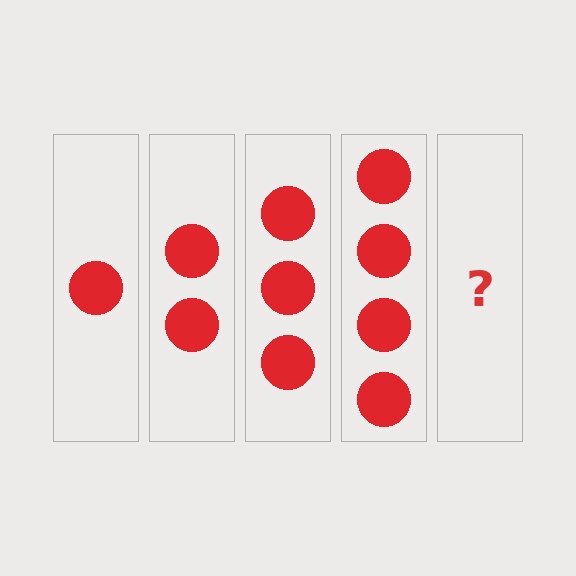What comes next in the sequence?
The next element should be 5 circles.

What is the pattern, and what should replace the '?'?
The pattern is that each step adds one more circle. The '?' should be 5 circles.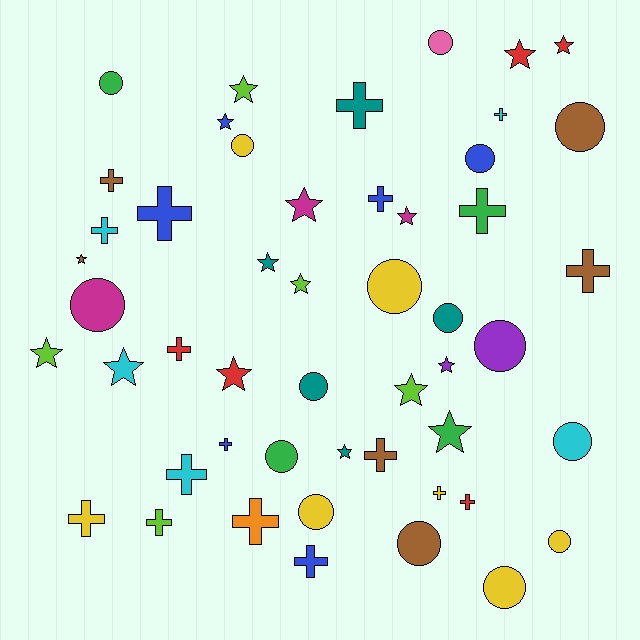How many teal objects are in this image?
There are 5 teal objects.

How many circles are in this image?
There are 16 circles.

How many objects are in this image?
There are 50 objects.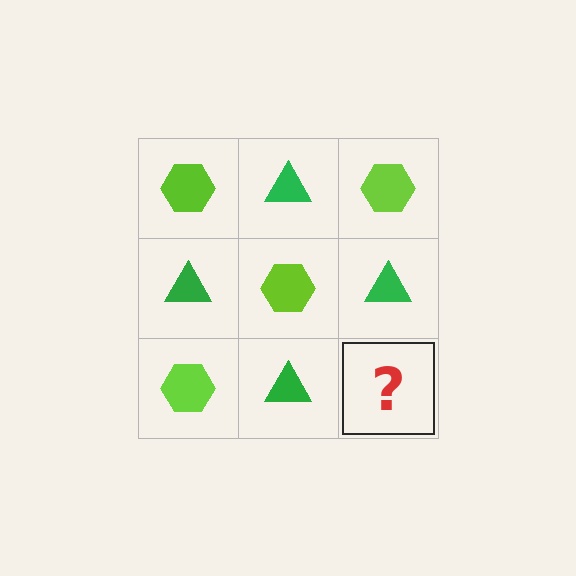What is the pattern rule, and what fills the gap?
The rule is that it alternates lime hexagon and green triangle in a checkerboard pattern. The gap should be filled with a lime hexagon.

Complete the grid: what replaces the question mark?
The question mark should be replaced with a lime hexagon.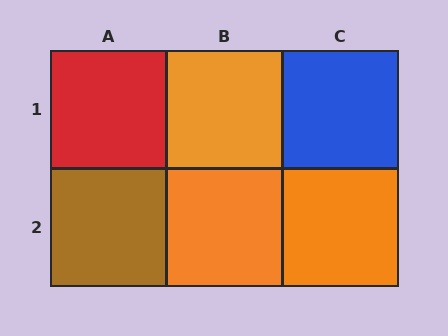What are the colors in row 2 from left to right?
Brown, orange, orange.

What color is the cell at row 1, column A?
Red.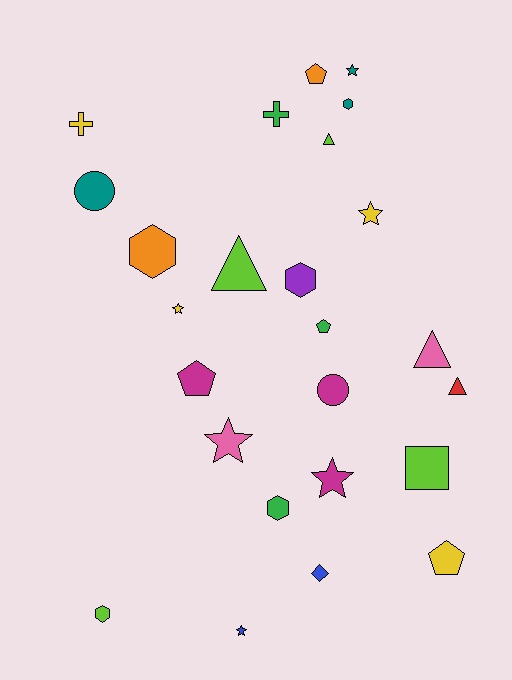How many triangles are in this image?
There are 4 triangles.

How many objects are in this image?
There are 25 objects.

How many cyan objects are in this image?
There are no cyan objects.